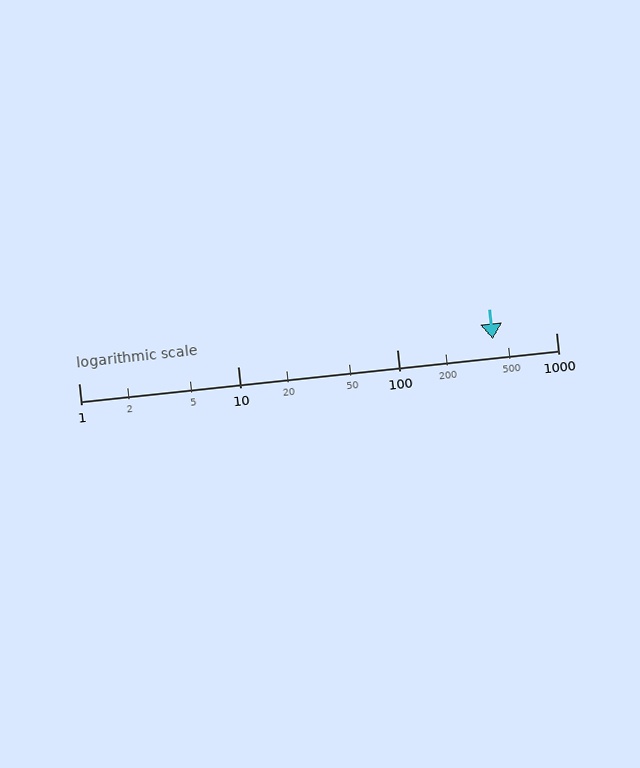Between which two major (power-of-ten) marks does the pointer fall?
The pointer is between 100 and 1000.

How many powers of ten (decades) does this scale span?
The scale spans 3 decades, from 1 to 1000.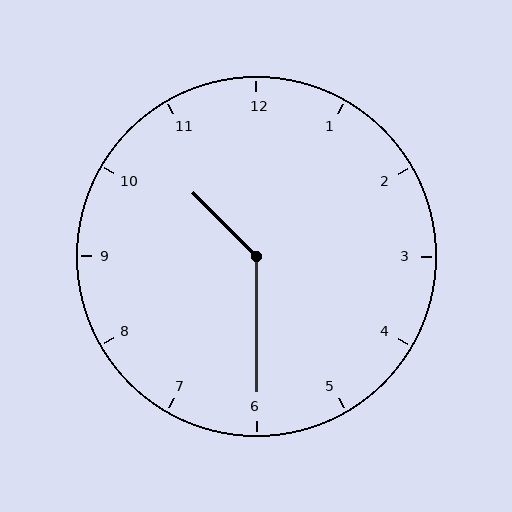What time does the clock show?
10:30.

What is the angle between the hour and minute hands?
Approximately 135 degrees.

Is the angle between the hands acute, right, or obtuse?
It is obtuse.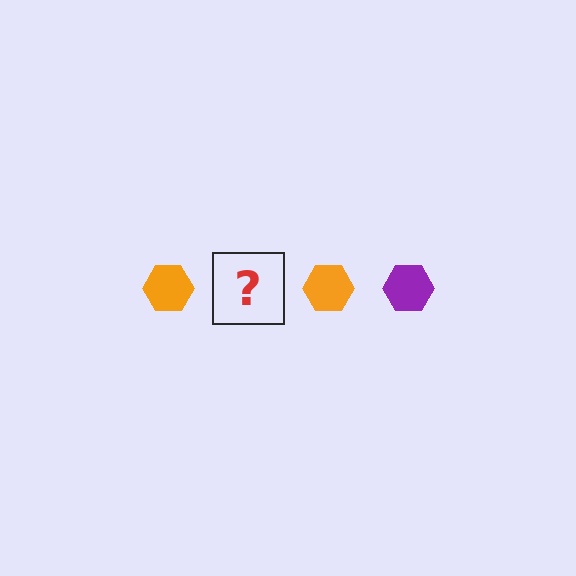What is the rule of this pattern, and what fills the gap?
The rule is that the pattern cycles through orange, purple hexagons. The gap should be filled with a purple hexagon.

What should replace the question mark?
The question mark should be replaced with a purple hexagon.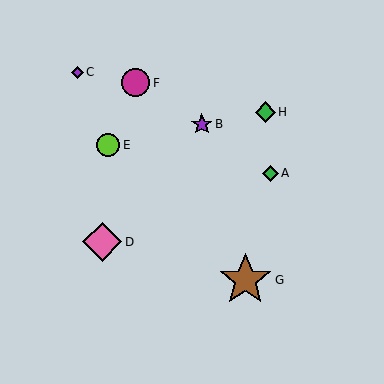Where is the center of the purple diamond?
The center of the purple diamond is at (77, 72).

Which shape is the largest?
The brown star (labeled G) is the largest.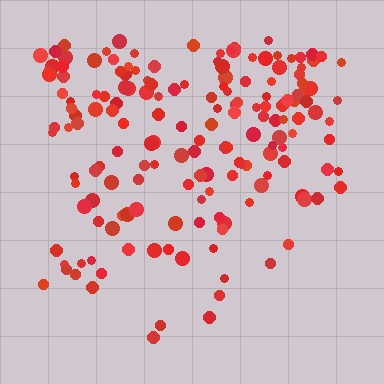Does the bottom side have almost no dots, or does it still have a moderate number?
Still a moderate number, just noticeably fewer than the top.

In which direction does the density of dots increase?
From bottom to top, with the top side densest.